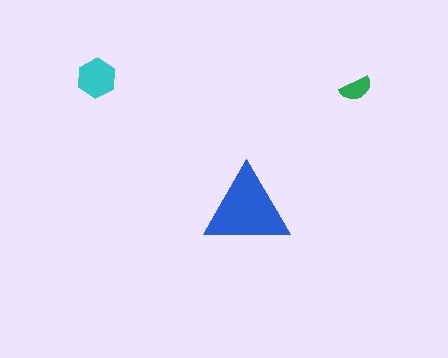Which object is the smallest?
The green semicircle.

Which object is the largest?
The blue triangle.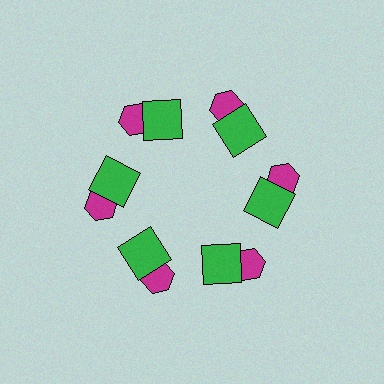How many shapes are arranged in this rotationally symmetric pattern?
There are 12 shapes, arranged in 6 groups of 2.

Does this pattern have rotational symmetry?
Yes, this pattern has 6-fold rotational symmetry. It looks the same after rotating 60 degrees around the center.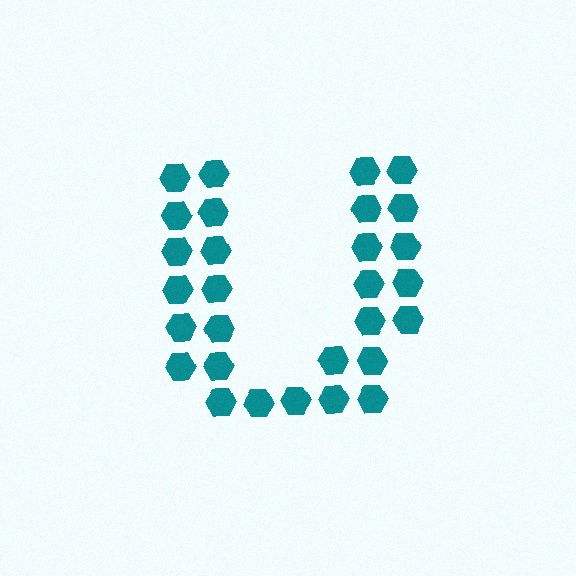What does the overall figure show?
The overall figure shows the letter U.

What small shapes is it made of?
It is made of small hexagons.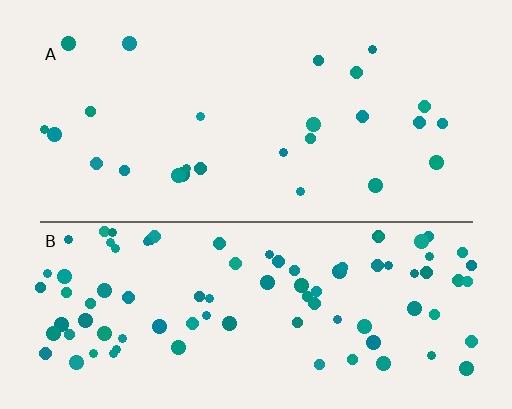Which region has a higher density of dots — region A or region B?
B (the bottom).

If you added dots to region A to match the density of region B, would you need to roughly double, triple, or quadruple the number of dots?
Approximately triple.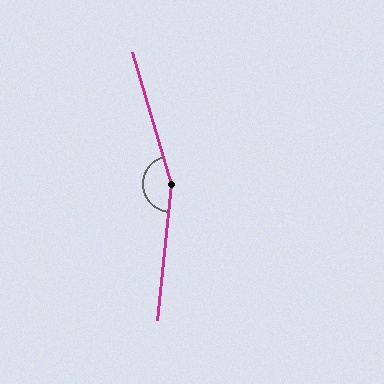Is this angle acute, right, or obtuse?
It is obtuse.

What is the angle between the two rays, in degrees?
Approximately 158 degrees.